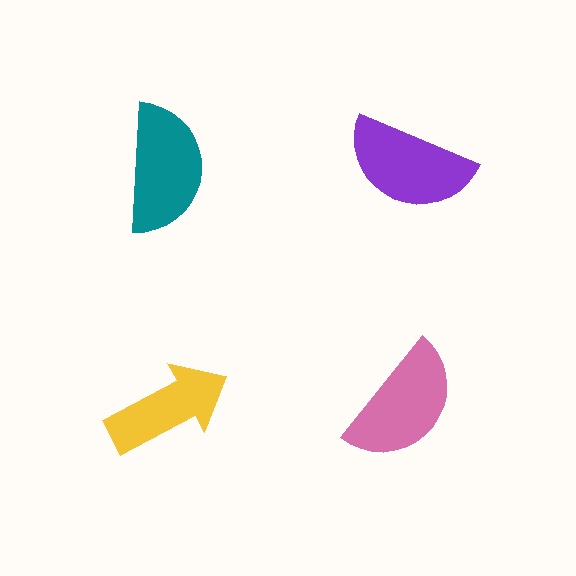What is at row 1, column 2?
A purple semicircle.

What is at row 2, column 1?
A yellow arrow.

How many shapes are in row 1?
2 shapes.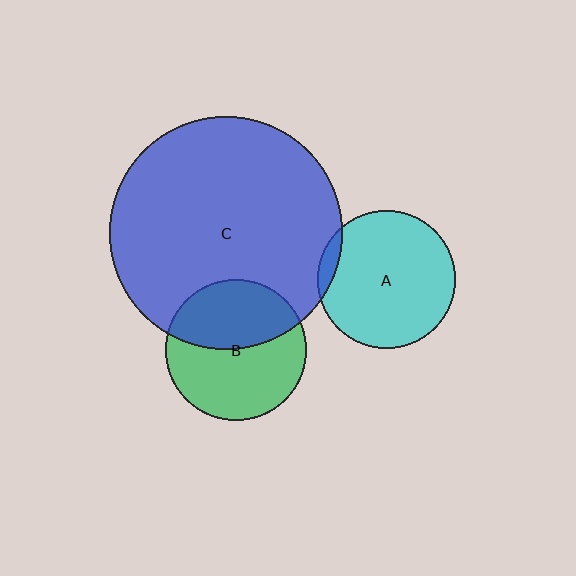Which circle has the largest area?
Circle C (blue).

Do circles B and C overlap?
Yes.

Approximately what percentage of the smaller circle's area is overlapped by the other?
Approximately 45%.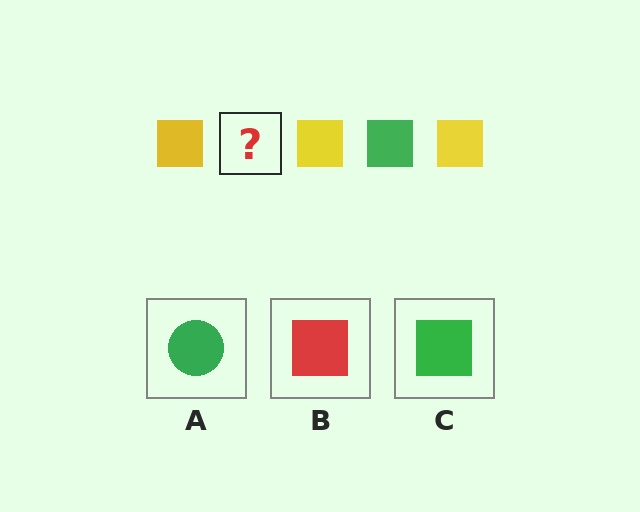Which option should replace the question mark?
Option C.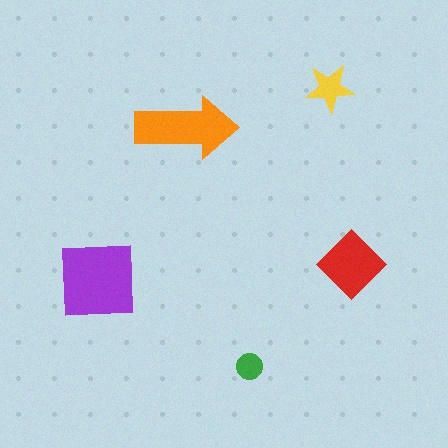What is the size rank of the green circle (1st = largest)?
5th.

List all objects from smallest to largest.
The green circle, the yellow star, the red diamond, the orange arrow, the purple square.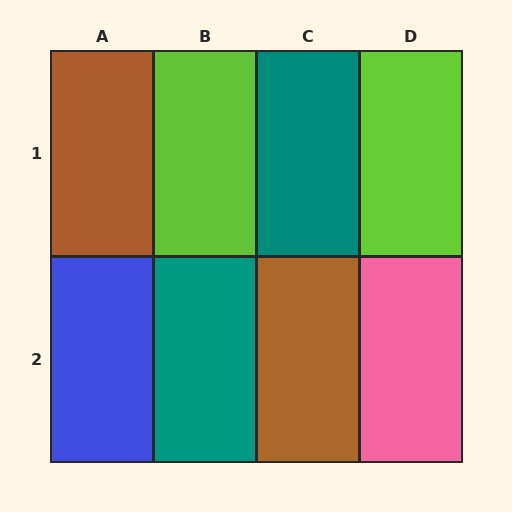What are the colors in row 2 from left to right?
Blue, teal, brown, pink.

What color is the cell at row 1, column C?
Teal.